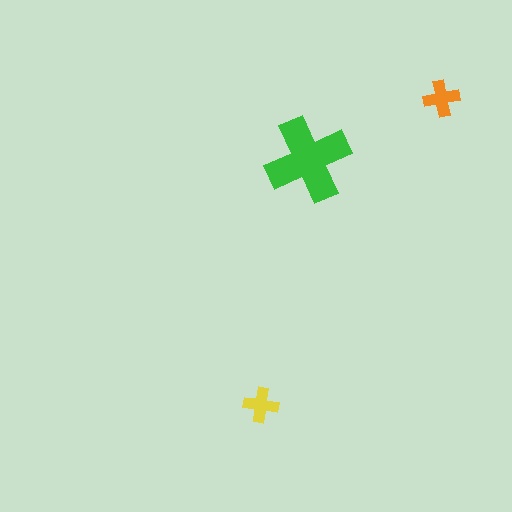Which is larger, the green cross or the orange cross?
The green one.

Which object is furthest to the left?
The yellow cross is leftmost.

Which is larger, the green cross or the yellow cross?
The green one.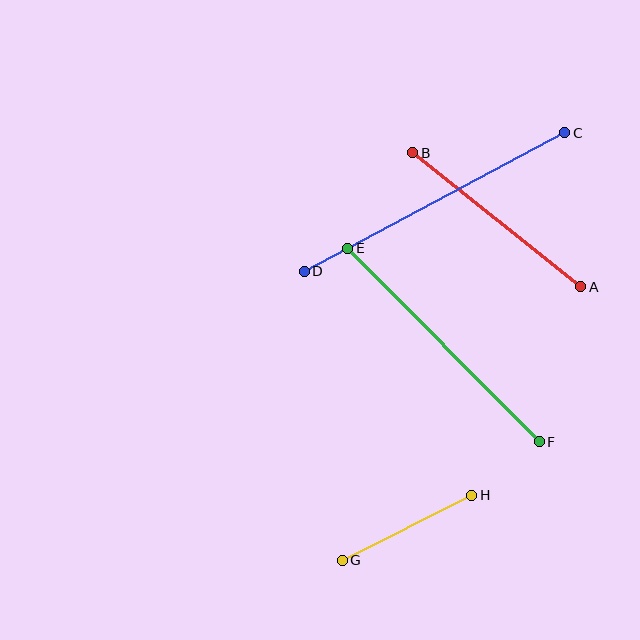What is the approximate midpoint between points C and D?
The midpoint is at approximately (434, 202) pixels.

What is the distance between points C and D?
The distance is approximately 295 pixels.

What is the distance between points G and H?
The distance is approximately 145 pixels.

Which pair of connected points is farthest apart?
Points C and D are farthest apart.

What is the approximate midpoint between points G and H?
The midpoint is at approximately (407, 528) pixels.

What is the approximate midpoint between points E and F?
The midpoint is at approximately (444, 345) pixels.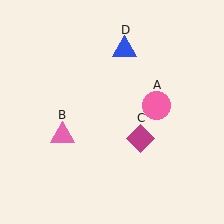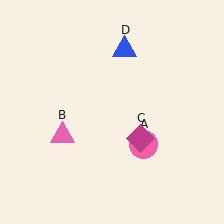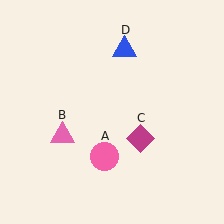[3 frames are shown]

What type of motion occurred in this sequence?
The pink circle (object A) rotated clockwise around the center of the scene.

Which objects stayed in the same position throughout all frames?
Pink triangle (object B) and magenta diamond (object C) and blue triangle (object D) remained stationary.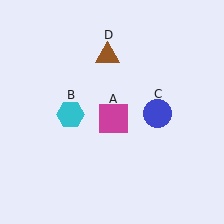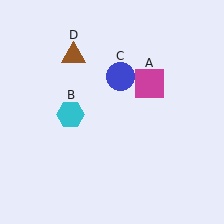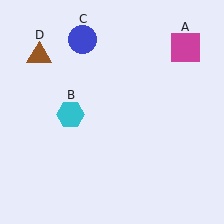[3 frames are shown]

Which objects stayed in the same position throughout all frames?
Cyan hexagon (object B) remained stationary.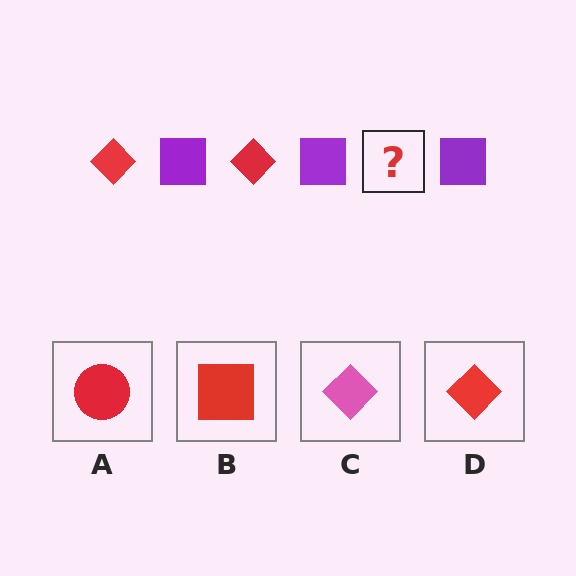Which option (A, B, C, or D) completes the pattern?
D.